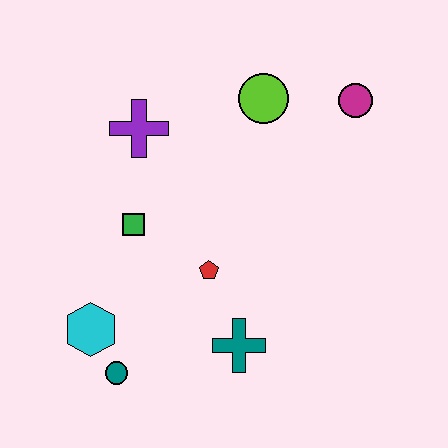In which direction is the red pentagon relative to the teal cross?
The red pentagon is above the teal cross.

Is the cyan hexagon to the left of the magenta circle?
Yes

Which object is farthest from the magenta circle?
The teal circle is farthest from the magenta circle.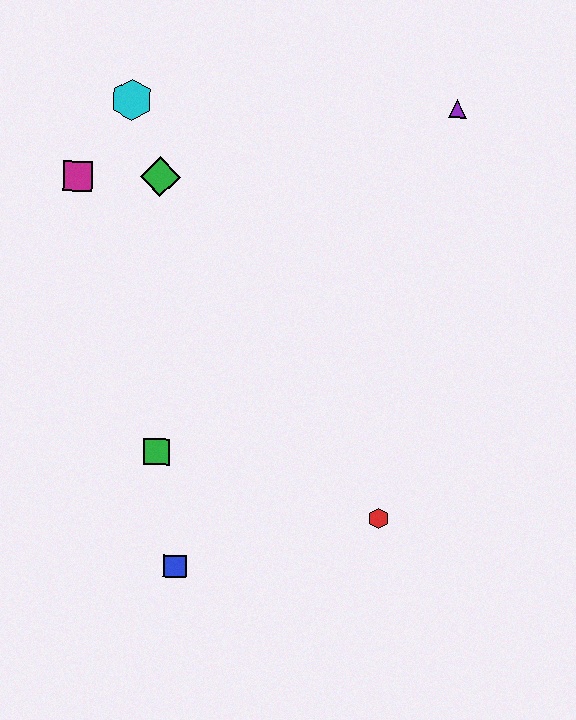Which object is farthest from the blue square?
The purple triangle is farthest from the blue square.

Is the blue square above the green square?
No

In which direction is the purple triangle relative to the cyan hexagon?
The purple triangle is to the right of the cyan hexagon.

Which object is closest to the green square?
The blue square is closest to the green square.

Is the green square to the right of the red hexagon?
No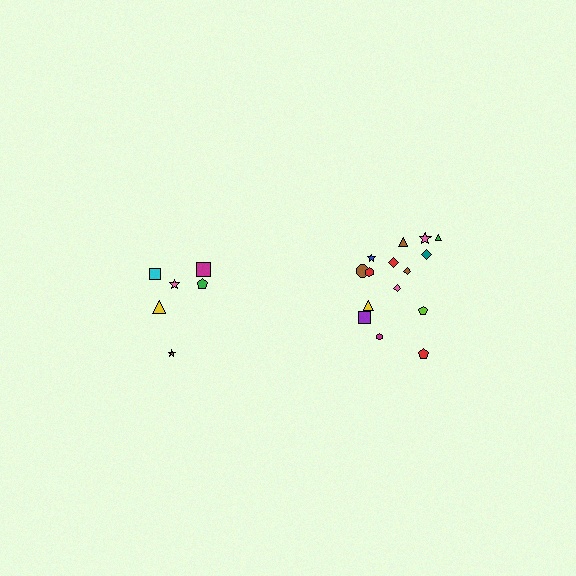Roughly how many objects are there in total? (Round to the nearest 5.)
Roughly 20 objects in total.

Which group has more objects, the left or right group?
The right group.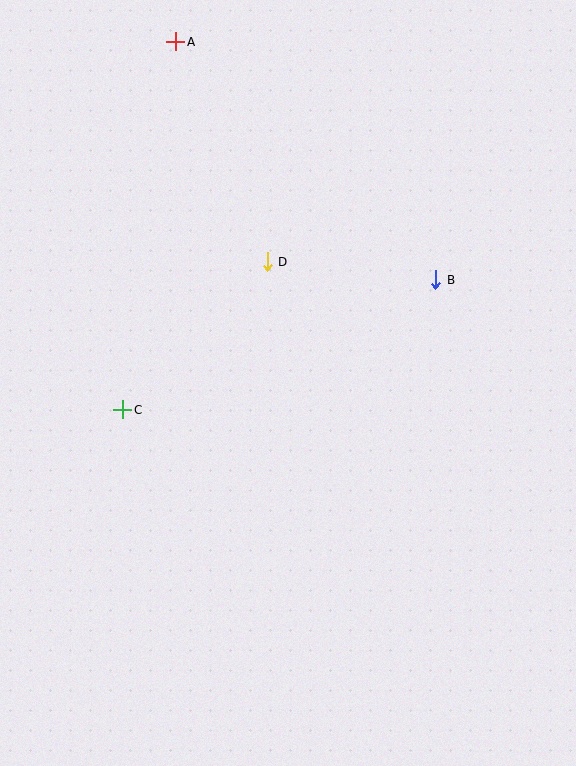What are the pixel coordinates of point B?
Point B is at (436, 280).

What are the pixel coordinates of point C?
Point C is at (123, 410).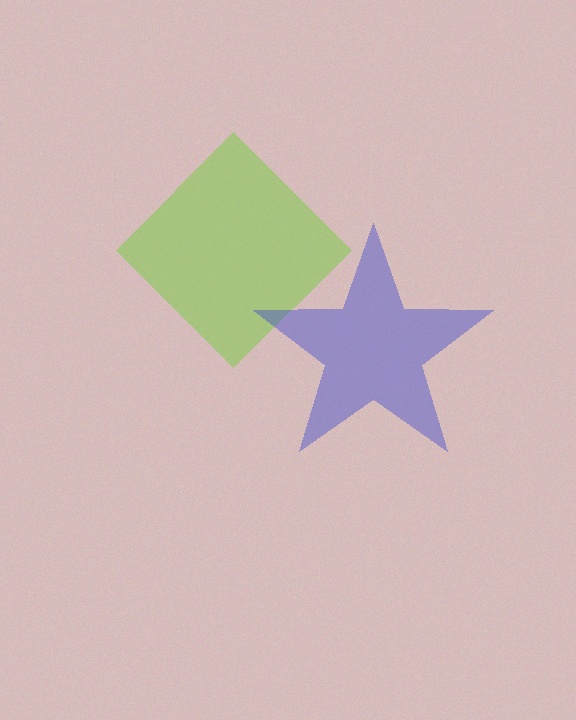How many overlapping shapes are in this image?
There are 2 overlapping shapes in the image.